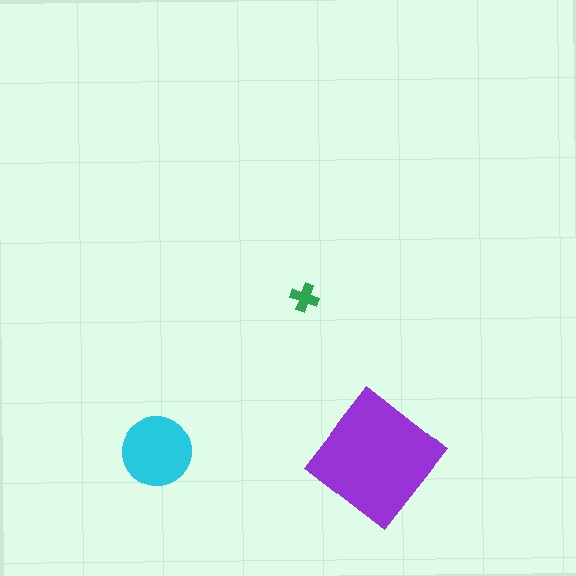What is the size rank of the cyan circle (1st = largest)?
2nd.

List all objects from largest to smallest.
The purple diamond, the cyan circle, the green cross.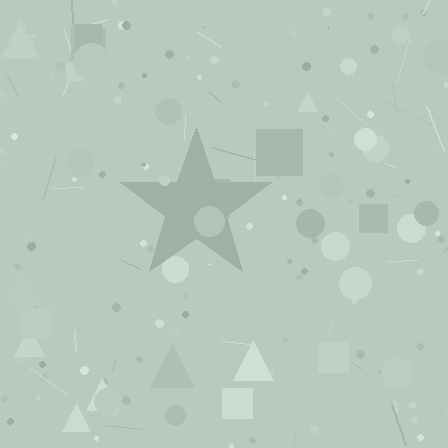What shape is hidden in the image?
A star is hidden in the image.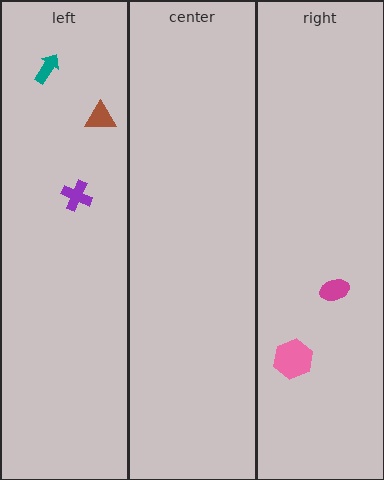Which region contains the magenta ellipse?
The right region.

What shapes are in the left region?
The teal arrow, the brown triangle, the purple cross.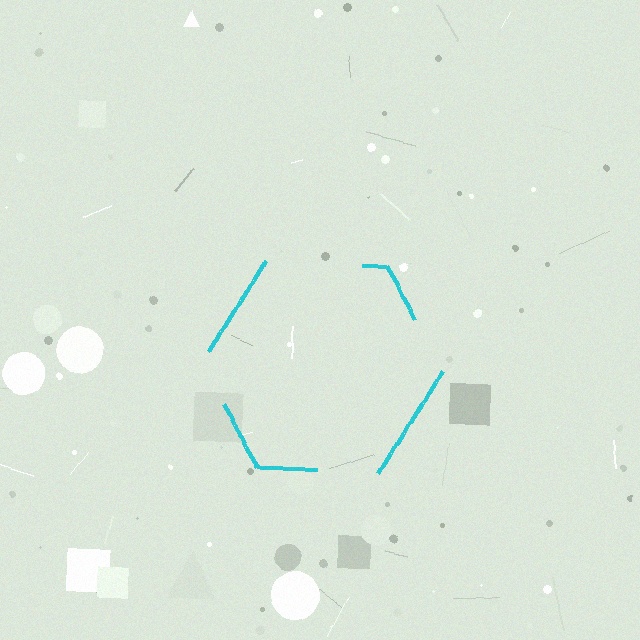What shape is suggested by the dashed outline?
The dashed outline suggests a hexagon.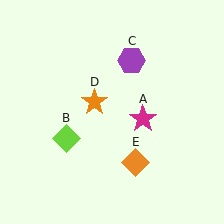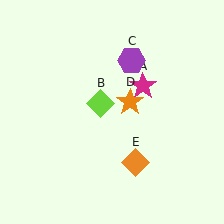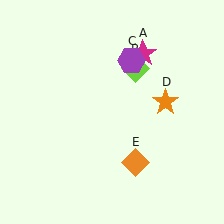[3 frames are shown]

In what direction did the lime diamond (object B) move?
The lime diamond (object B) moved up and to the right.